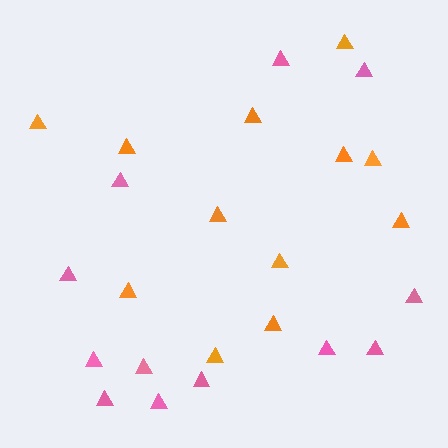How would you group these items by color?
There are 2 groups: one group of pink triangles (12) and one group of orange triangles (12).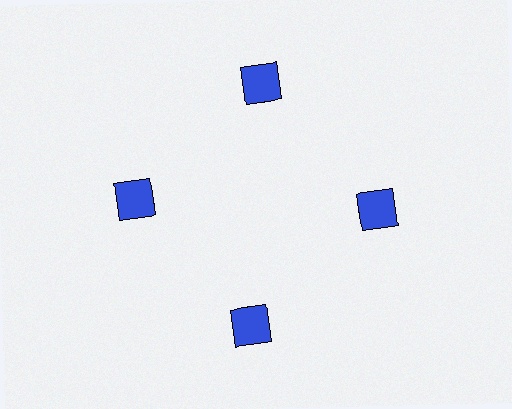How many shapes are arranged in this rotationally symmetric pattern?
There are 4 shapes, arranged in 4 groups of 1.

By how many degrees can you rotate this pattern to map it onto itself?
The pattern maps onto itself every 90 degrees of rotation.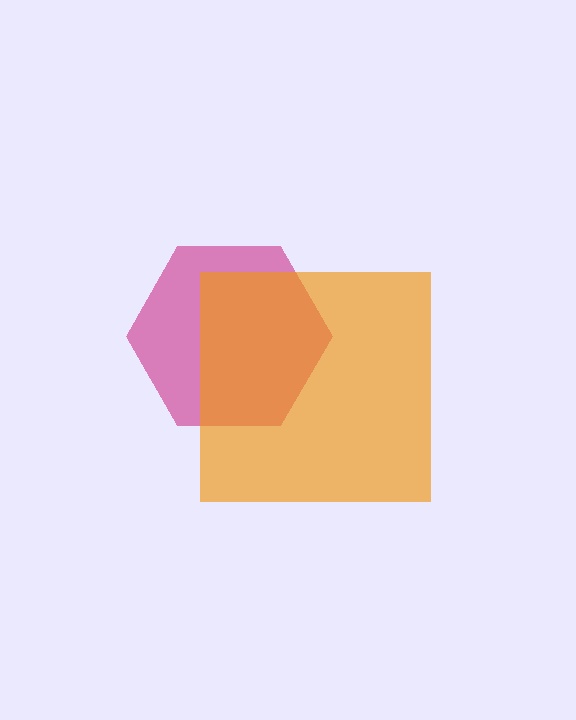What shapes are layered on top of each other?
The layered shapes are: a magenta hexagon, an orange square.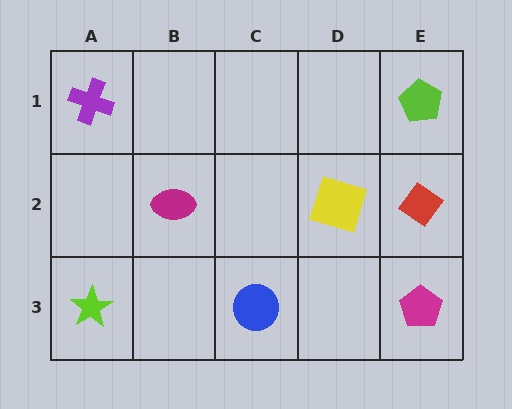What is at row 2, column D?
A yellow square.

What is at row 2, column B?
A magenta ellipse.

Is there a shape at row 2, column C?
No, that cell is empty.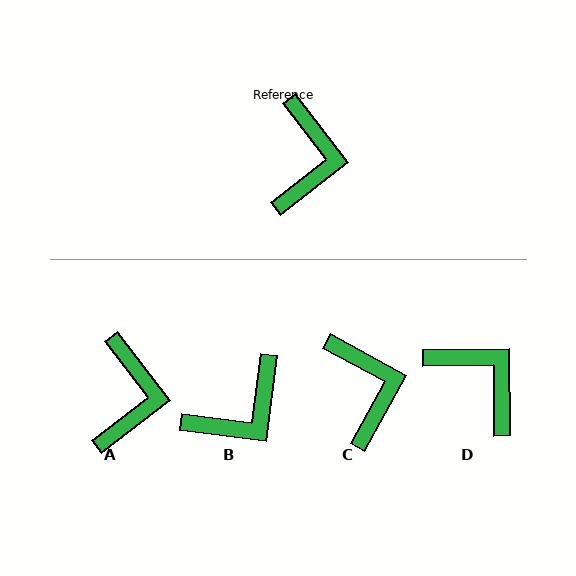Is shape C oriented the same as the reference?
No, it is off by about 24 degrees.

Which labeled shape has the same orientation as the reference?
A.